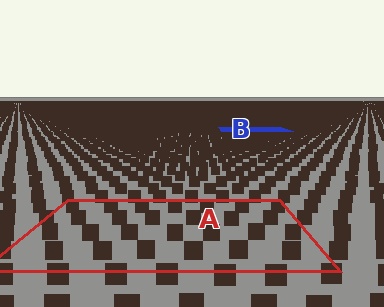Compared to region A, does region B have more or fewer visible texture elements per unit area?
Region B has more texture elements per unit area — they are packed more densely because it is farther away.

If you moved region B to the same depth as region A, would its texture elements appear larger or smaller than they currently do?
They would appear larger. At a closer depth, the same texture elements are projected at a bigger on-screen size.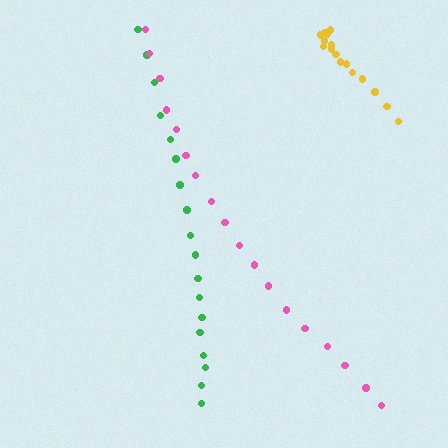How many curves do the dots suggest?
There are 3 distinct paths.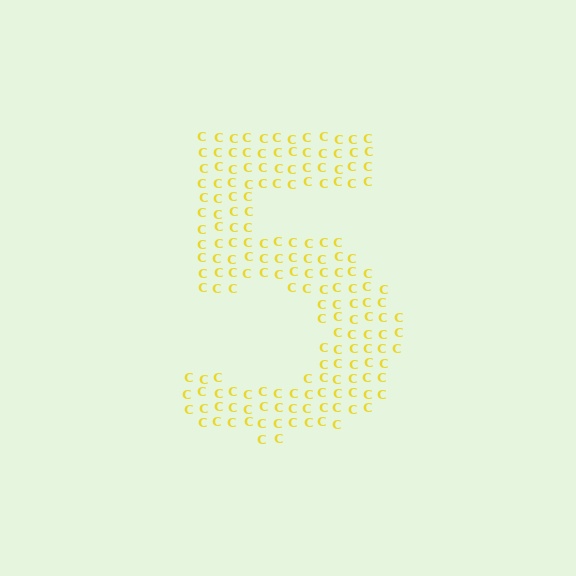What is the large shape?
The large shape is the digit 5.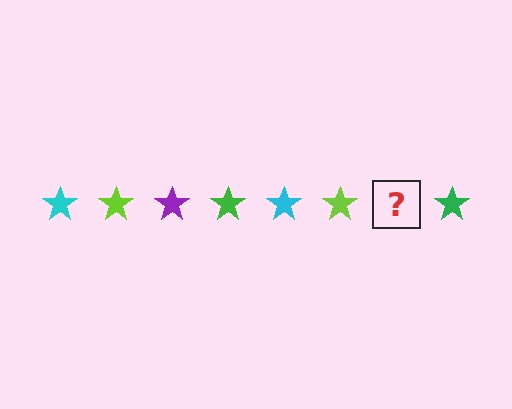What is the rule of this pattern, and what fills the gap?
The rule is that the pattern cycles through cyan, lime, purple, green stars. The gap should be filled with a purple star.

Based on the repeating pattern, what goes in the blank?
The blank should be a purple star.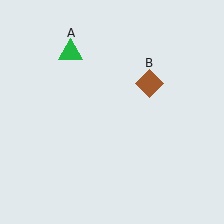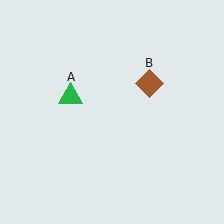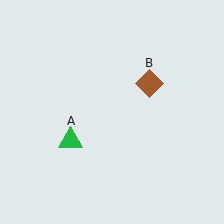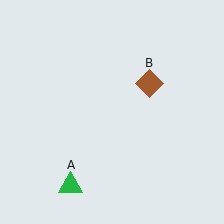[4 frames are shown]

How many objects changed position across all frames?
1 object changed position: green triangle (object A).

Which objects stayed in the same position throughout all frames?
Brown diamond (object B) remained stationary.